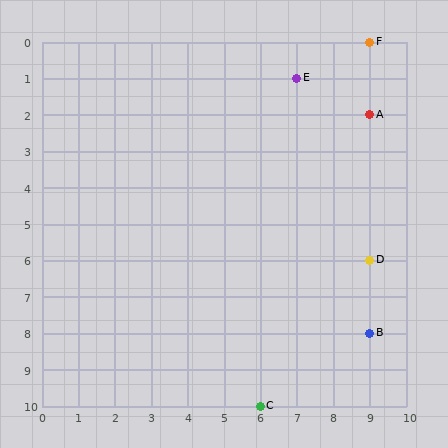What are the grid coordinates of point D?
Point D is at grid coordinates (9, 6).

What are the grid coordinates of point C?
Point C is at grid coordinates (6, 10).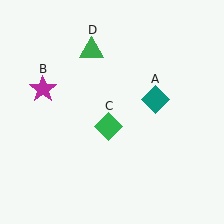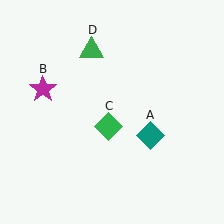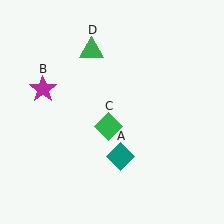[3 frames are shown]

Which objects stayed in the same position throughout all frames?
Magenta star (object B) and green diamond (object C) and green triangle (object D) remained stationary.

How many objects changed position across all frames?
1 object changed position: teal diamond (object A).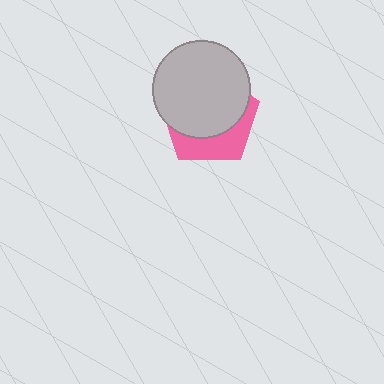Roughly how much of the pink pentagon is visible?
A small part of it is visible (roughly 34%).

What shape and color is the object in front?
The object in front is a light gray circle.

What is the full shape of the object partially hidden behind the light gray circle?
The partially hidden object is a pink pentagon.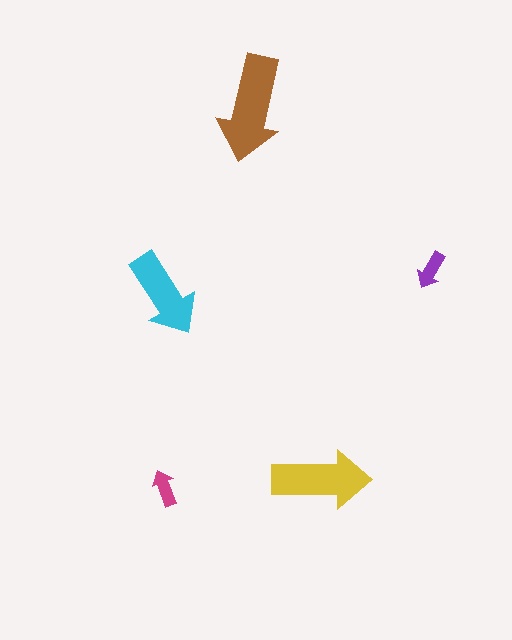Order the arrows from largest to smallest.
the brown one, the yellow one, the cyan one, the purple one, the magenta one.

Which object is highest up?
The brown arrow is topmost.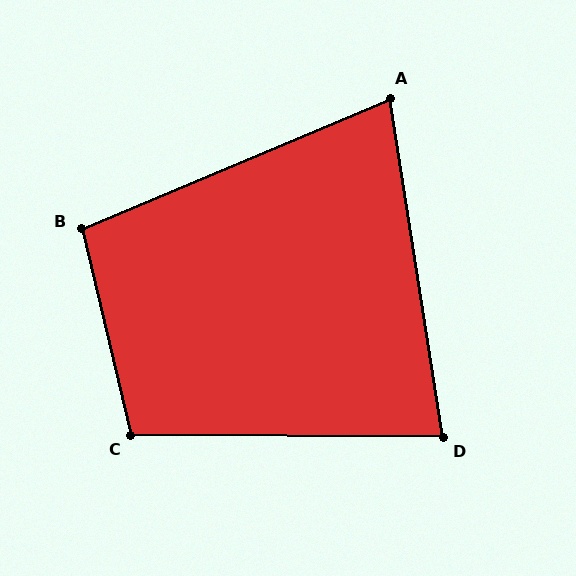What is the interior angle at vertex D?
Approximately 81 degrees (acute).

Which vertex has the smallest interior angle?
A, at approximately 76 degrees.